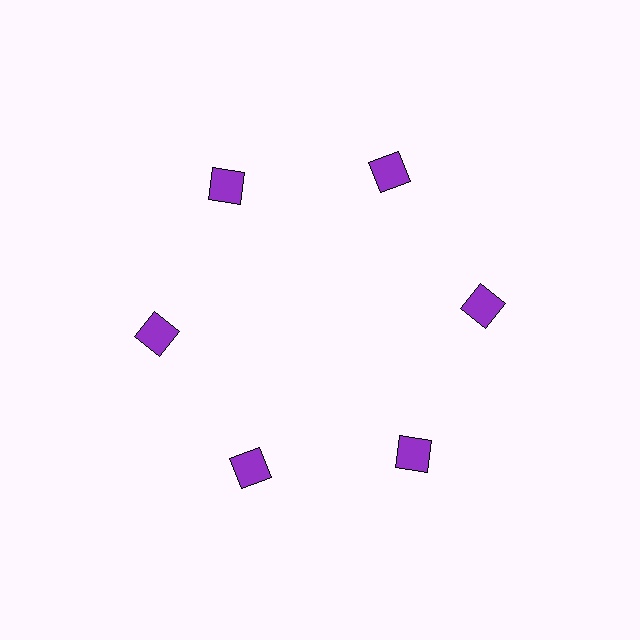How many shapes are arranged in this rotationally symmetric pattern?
There are 6 shapes, arranged in 6 groups of 1.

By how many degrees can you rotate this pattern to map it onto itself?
The pattern maps onto itself every 60 degrees of rotation.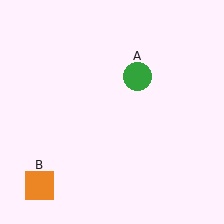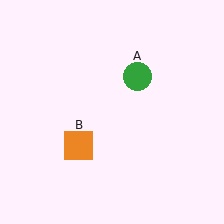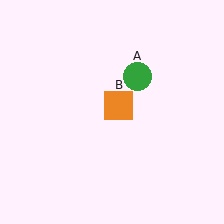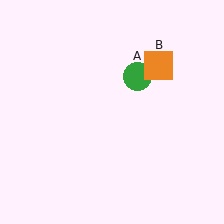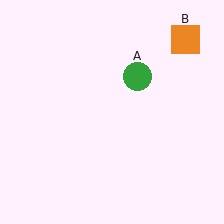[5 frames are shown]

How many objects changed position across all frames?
1 object changed position: orange square (object B).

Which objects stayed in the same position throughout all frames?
Green circle (object A) remained stationary.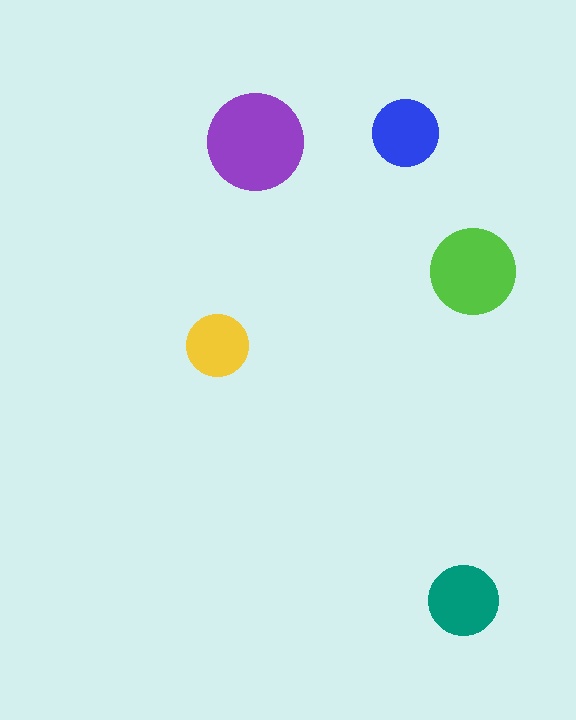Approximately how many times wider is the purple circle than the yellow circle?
About 1.5 times wider.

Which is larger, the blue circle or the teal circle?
The teal one.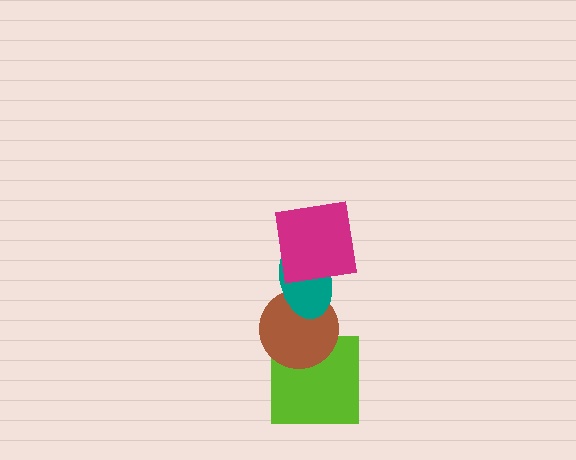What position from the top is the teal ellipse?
The teal ellipse is 2nd from the top.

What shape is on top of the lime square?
The brown circle is on top of the lime square.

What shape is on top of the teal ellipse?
The magenta square is on top of the teal ellipse.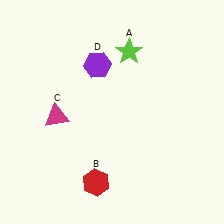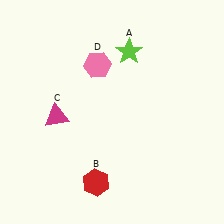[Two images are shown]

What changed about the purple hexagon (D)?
In Image 1, D is purple. In Image 2, it changed to pink.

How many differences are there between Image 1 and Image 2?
There is 1 difference between the two images.